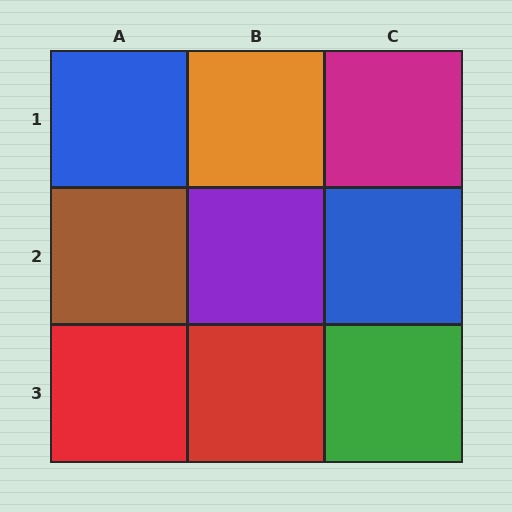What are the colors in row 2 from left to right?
Brown, purple, blue.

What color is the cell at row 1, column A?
Blue.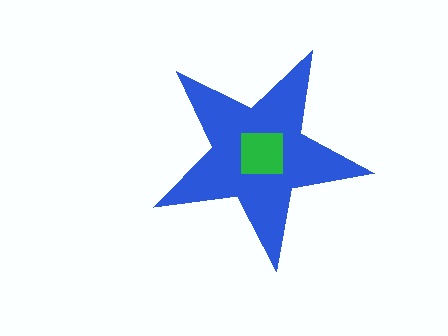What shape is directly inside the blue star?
The green square.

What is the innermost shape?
The green square.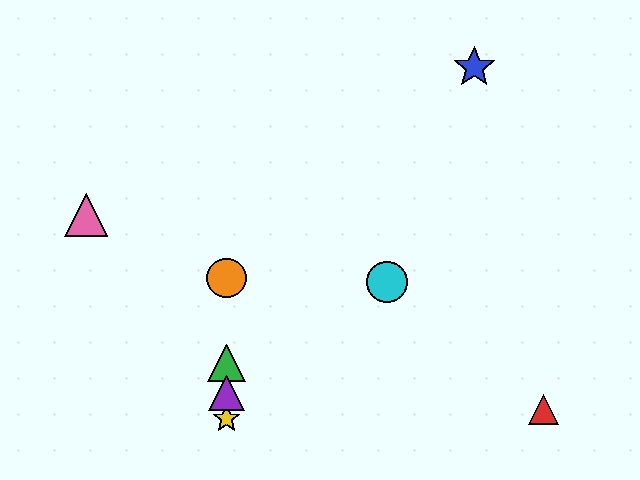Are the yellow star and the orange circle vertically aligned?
Yes, both are at x≈227.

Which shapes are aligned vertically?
The green triangle, the yellow star, the purple triangle, the orange circle are aligned vertically.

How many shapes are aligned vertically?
4 shapes (the green triangle, the yellow star, the purple triangle, the orange circle) are aligned vertically.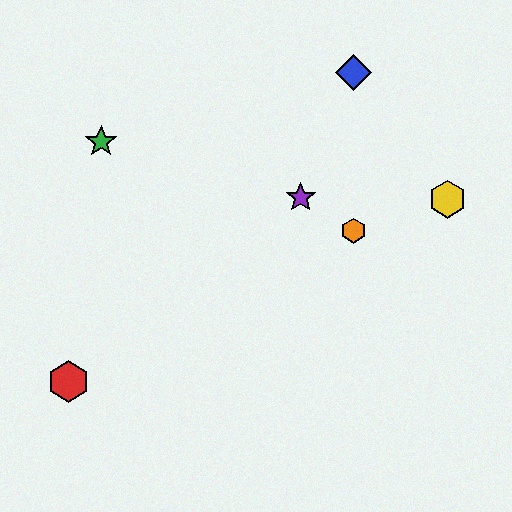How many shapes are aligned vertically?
2 shapes (the blue diamond, the orange hexagon) are aligned vertically.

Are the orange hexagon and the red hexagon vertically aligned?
No, the orange hexagon is at x≈353 and the red hexagon is at x≈69.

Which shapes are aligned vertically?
The blue diamond, the orange hexagon are aligned vertically.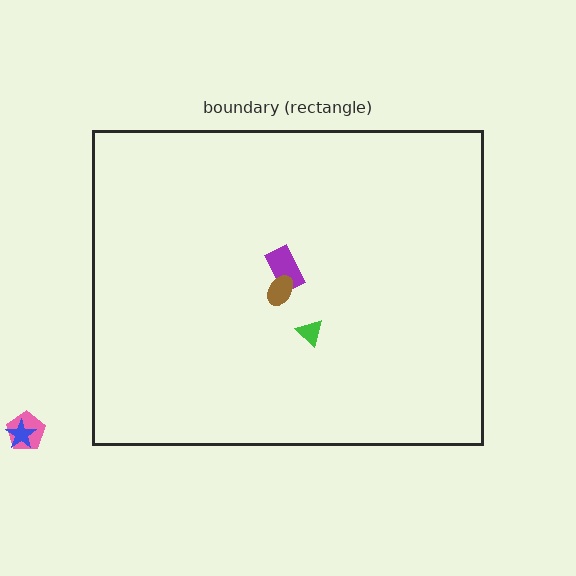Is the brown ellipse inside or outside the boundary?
Inside.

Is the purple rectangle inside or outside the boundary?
Inside.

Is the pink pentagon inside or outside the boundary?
Outside.